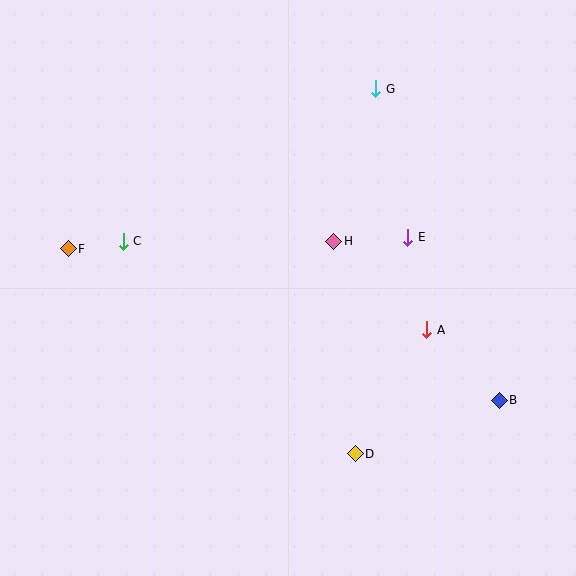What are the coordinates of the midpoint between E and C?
The midpoint between E and C is at (265, 239).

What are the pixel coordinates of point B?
Point B is at (499, 400).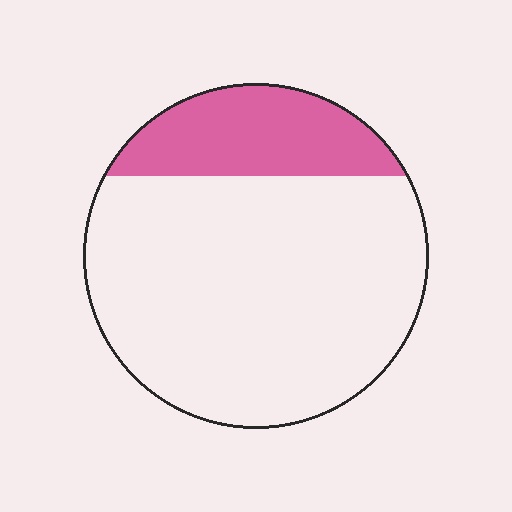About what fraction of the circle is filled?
About one fifth (1/5).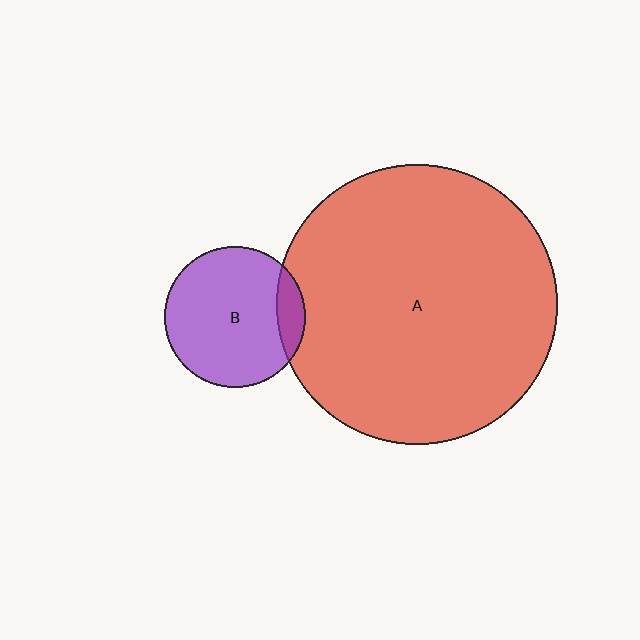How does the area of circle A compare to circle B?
Approximately 3.9 times.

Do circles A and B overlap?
Yes.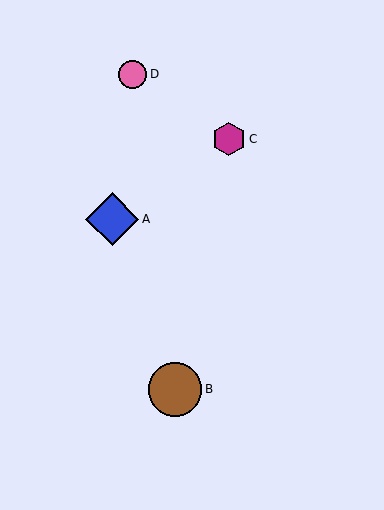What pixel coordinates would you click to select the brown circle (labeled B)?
Click at (175, 389) to select the brown circle B.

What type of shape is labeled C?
Shape C is a magenta hexagon.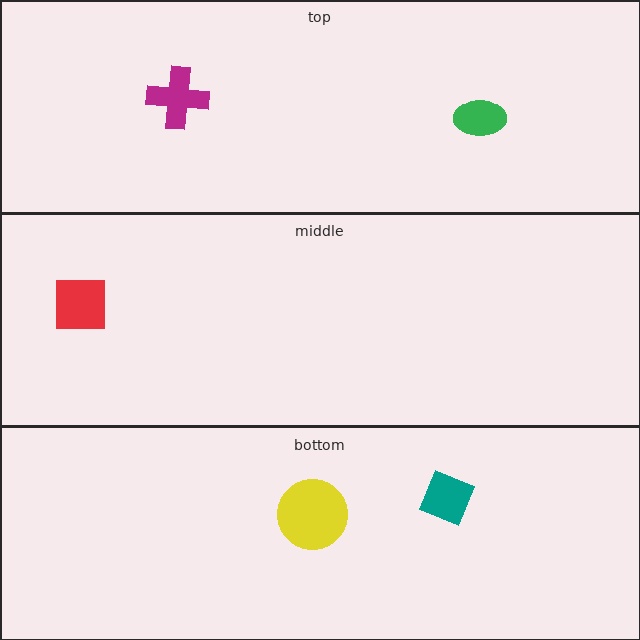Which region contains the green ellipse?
The top region.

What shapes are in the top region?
The magenta cross, the green ellipse.